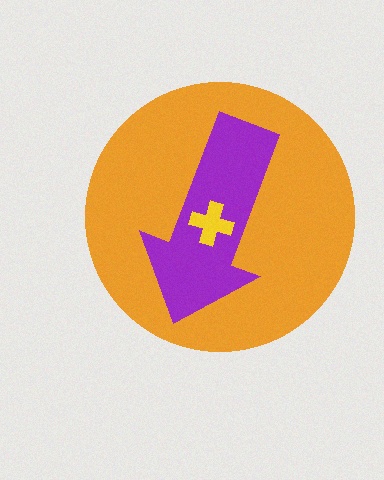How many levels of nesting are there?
3.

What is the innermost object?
The yellow cross.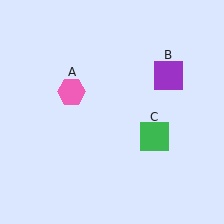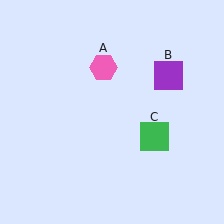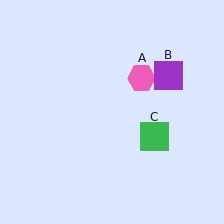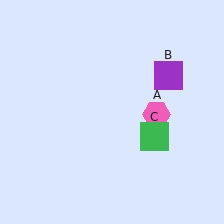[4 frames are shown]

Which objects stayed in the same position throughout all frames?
Purple square (object B) and green square (object C) remained stationary.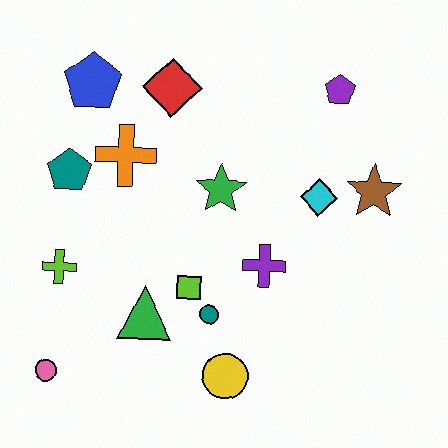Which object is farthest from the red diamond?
The pink circle is farthest from the red diamond.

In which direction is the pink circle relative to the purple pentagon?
The pink circle is below the purple pentagon.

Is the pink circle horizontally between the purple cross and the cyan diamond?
No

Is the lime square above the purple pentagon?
No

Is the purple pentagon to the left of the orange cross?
No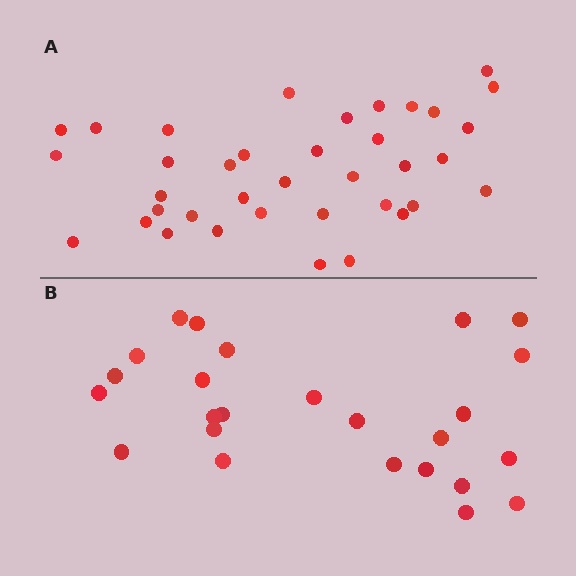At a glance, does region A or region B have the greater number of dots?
Region A (the top region) has more dots.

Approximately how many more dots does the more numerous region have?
Region A has roughly 12 or so more dots than region B.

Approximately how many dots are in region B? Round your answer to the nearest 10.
About 20 dots. (The exact count is 25, which rounds to 20.)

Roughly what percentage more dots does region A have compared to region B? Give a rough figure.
About 50% more.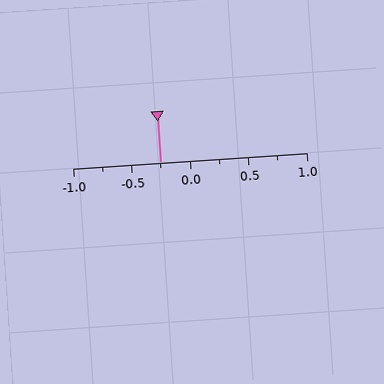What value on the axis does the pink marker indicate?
The marker indicates approximately -0.25.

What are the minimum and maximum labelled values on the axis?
The axis runs from -1.0 to 1.0.